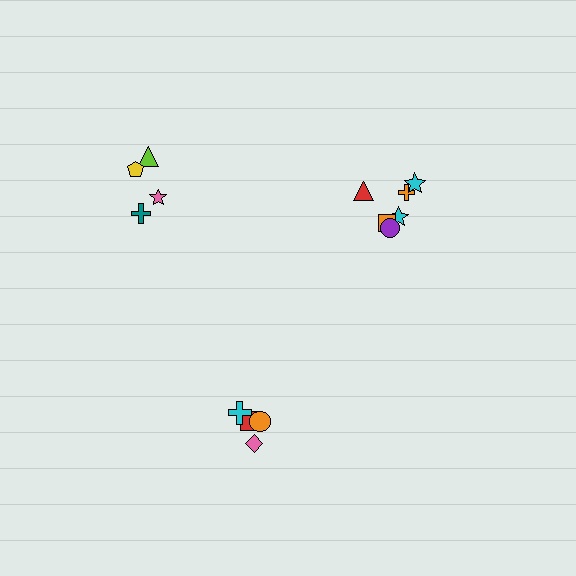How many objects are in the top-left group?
There are 4 objects.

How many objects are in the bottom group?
There are 4 objects.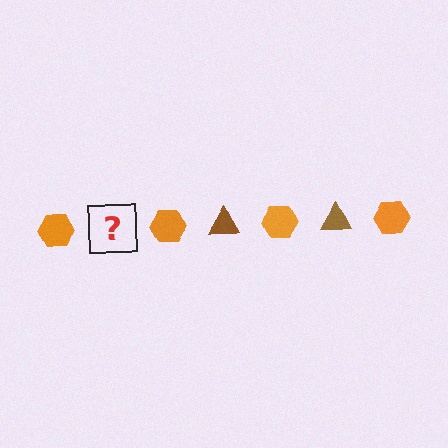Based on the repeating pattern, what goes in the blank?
The blank should be a brown triangle.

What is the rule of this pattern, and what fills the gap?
The rule is that the pattern alternates between orange hexagon and brown triangle. The gap should be filled with a brown triangle.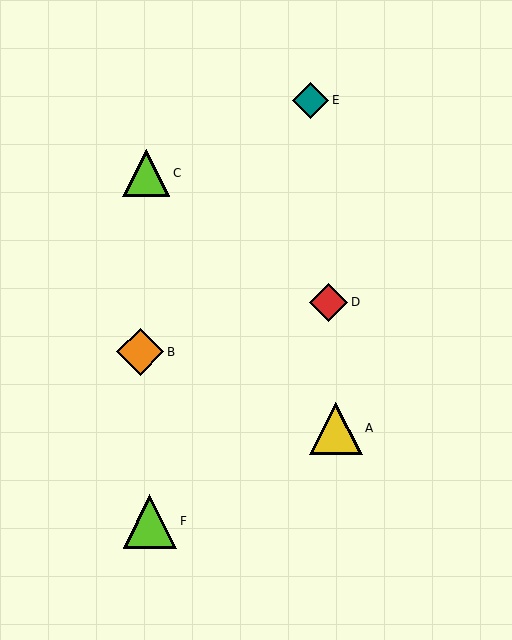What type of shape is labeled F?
Shape F is a lime triangle.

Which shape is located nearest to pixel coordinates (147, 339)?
The orange diamond (labeled B) at (140, 352) is nearest to that location.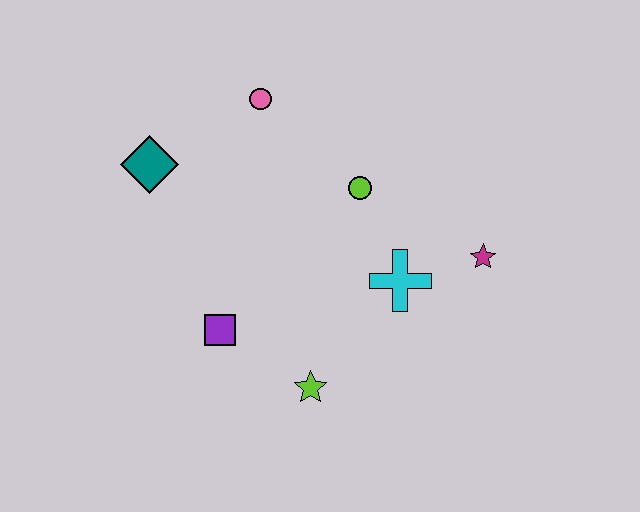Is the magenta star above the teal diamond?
No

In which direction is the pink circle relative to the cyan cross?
The pink circle is above the cyan cross.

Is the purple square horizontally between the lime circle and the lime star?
No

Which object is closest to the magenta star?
The cyan cross is closest to the magenta star.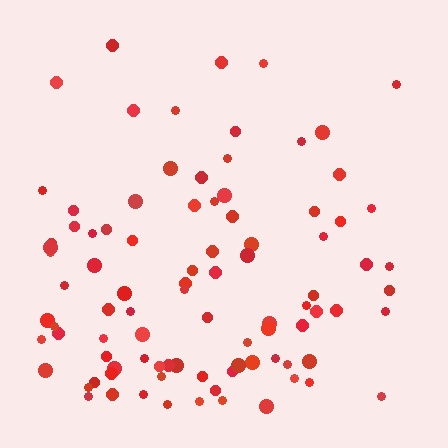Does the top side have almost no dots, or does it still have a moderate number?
Still a moderate number, just noticeably fewer than the bottom.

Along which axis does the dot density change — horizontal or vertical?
Vertical.